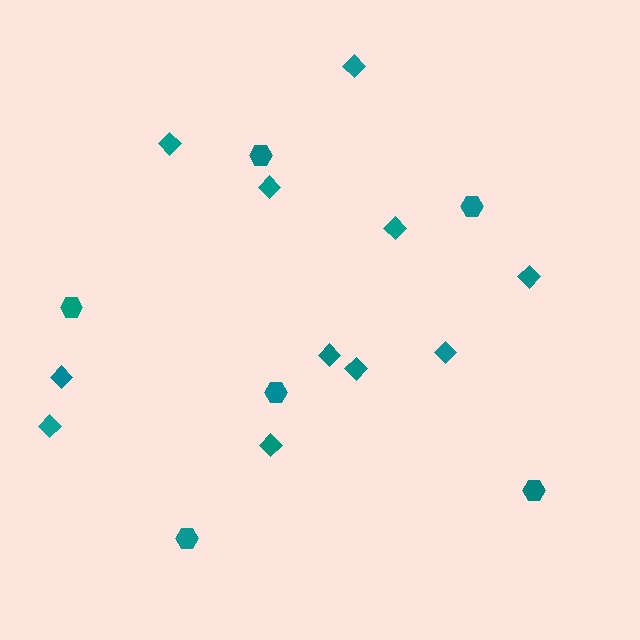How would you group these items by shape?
There are 2 groups: one group of hexagons (6) and one group of diamonds (11).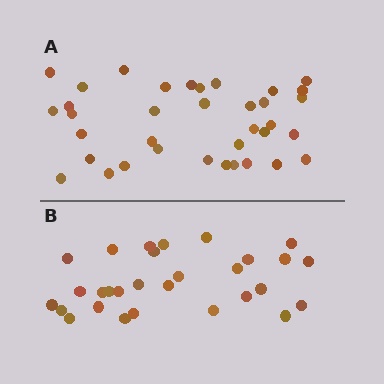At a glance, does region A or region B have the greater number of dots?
Region A (the top region) has more dots.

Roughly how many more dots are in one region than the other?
Region A has roughly 8 or so more dots than region B.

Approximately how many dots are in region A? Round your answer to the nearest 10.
About 40 dots. (The exact count is 36, which rounds to 40.)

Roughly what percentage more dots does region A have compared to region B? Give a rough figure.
About 25% more.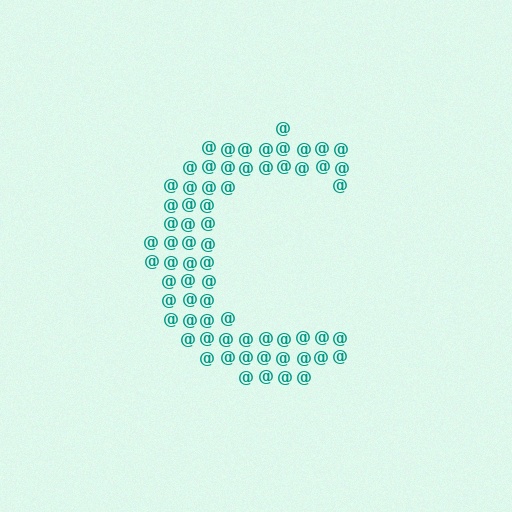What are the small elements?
The small elements are at signs.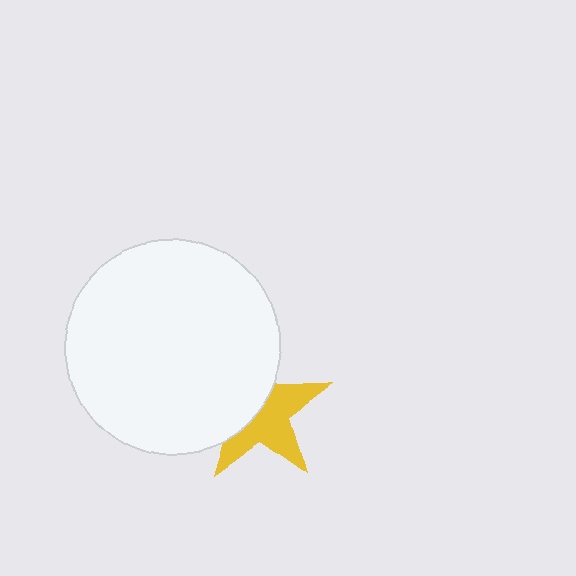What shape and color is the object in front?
The object in front is a white circle.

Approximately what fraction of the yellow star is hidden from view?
Roughly 47% of the yellow star is hidden behind the white circle.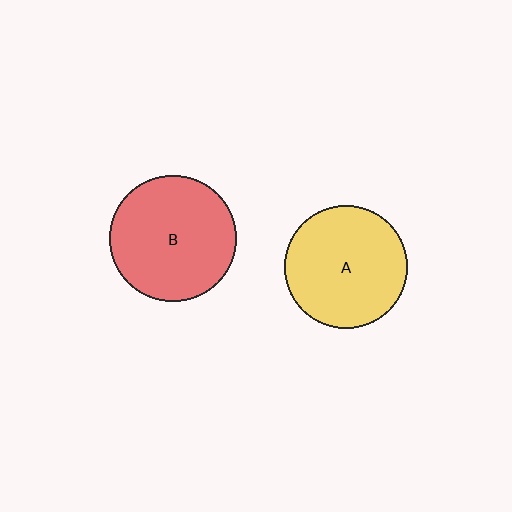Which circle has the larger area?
Circle B (red).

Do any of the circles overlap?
No, none of the circles overlap.